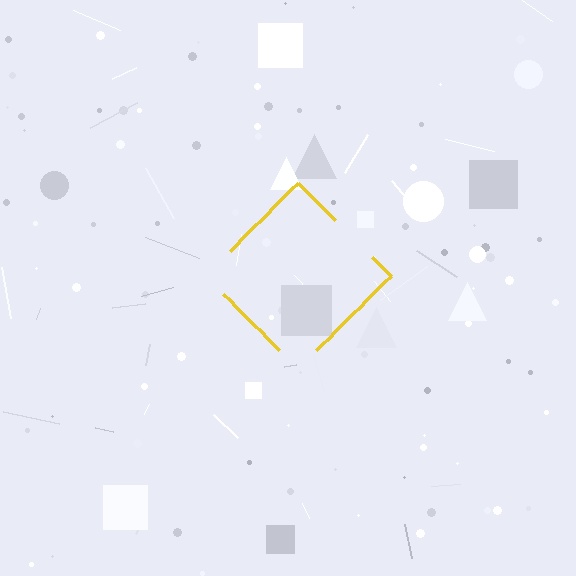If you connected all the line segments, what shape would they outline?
They would outline a diamond.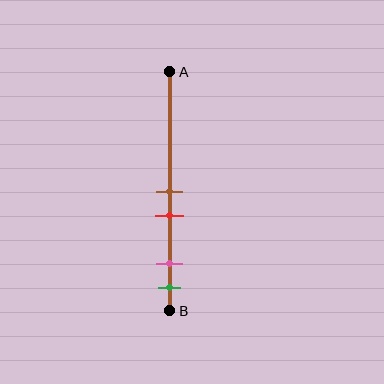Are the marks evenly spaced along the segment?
No, the marks are not evenly spaced.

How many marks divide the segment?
There are 4 marks dividing the segment.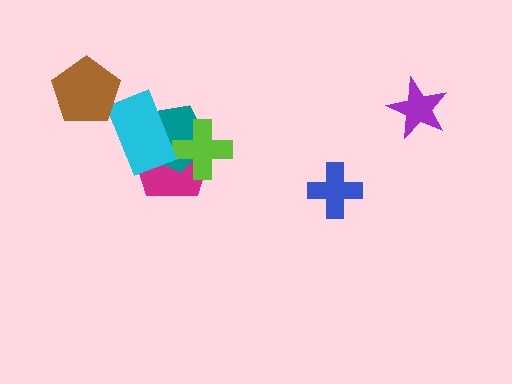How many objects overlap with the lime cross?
2 objects overlap with the lime cross.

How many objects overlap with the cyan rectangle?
2 objects overlap with the cyan rectangle.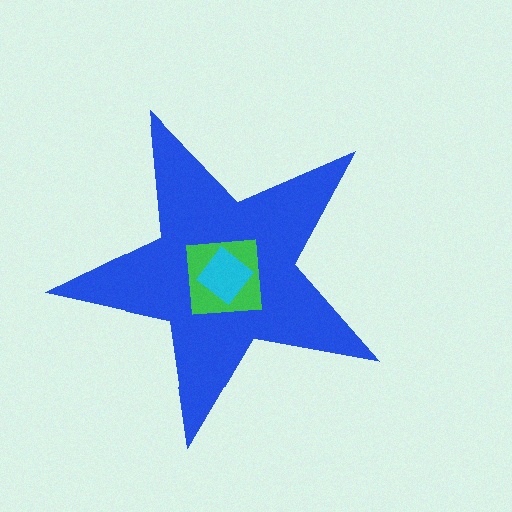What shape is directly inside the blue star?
The green square.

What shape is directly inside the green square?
The cyan diamond.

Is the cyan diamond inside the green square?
Yes.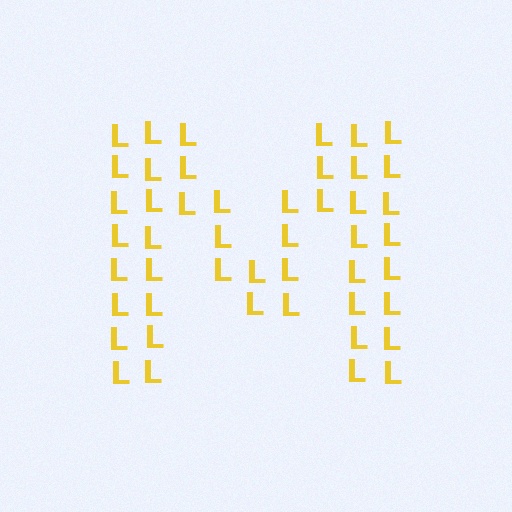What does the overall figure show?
The overall figure shows the letter M.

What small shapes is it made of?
It is made of small letter L's.